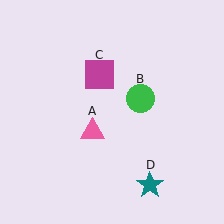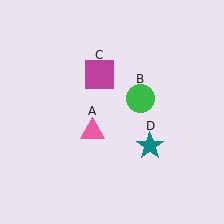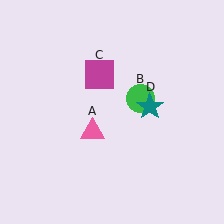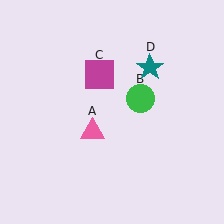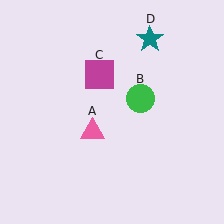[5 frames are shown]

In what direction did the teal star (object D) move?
The teal star (object D) moved up.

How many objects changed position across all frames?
1 object changed position: teal star (object D).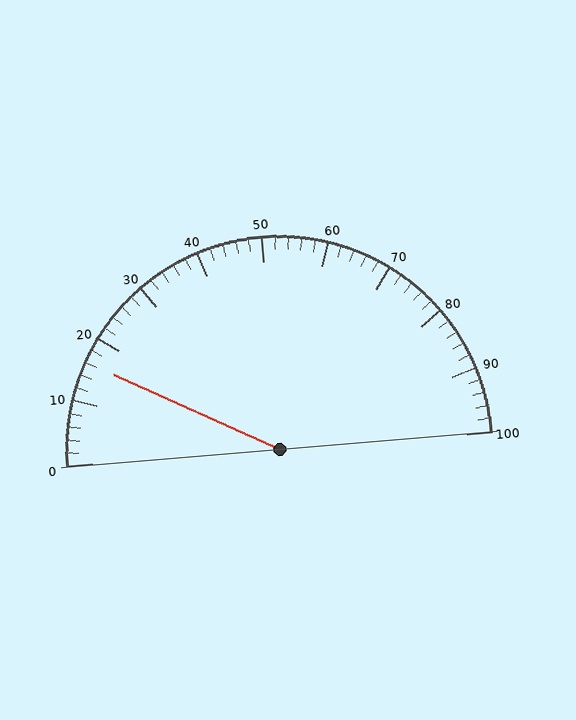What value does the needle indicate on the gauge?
The needle indicates approximately 16.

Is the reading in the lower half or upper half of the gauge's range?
The reading is in the lower half of the range (0 to 100).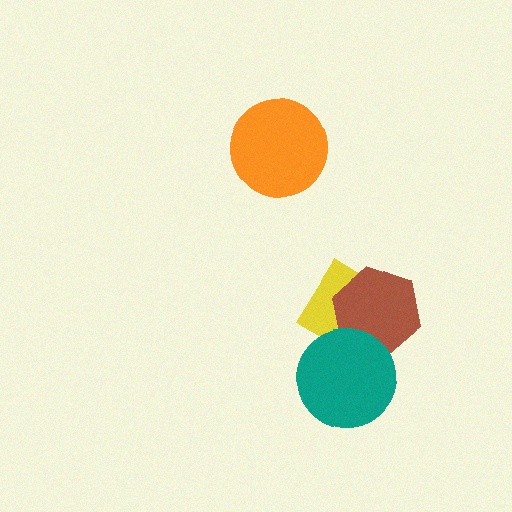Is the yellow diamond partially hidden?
Yes, it is partially covered by another shape.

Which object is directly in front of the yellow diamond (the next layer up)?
The brown hexagon is directly in front of the yellow diamond.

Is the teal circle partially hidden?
No, no other shape covers it.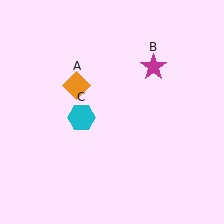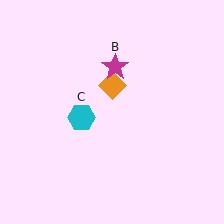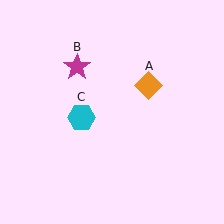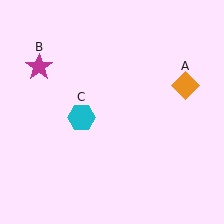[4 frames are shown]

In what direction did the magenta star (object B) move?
The magenta star (object B) moved left.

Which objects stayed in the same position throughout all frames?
Cyan hexagon (object C) remained stationary.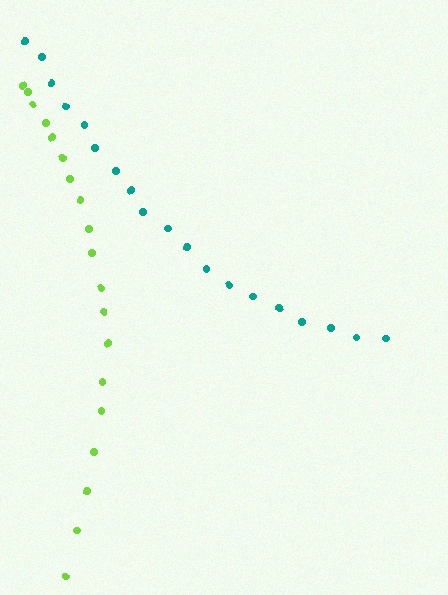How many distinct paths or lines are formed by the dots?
There are 2 distinct paths.